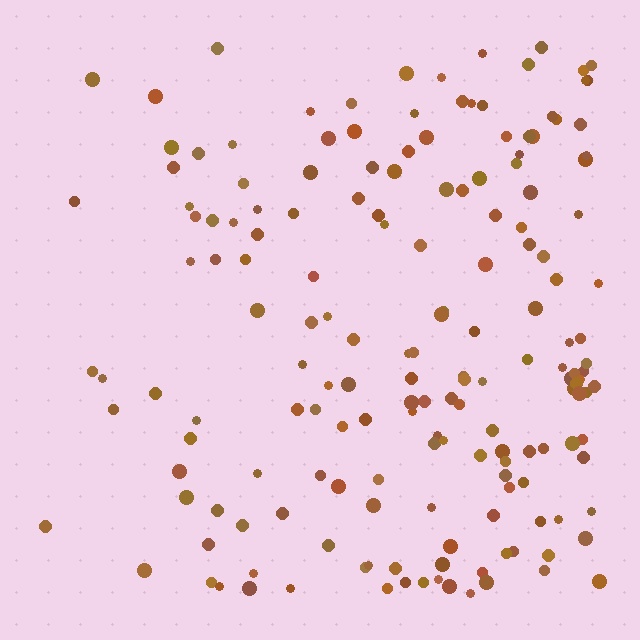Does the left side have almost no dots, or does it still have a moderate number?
Still a moderate number, just noticeably fewer than the right.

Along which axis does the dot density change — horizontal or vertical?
Horizontal.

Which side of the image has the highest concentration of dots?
The right.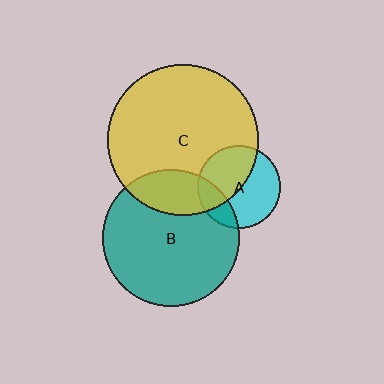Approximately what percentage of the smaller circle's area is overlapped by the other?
Approximately 45%.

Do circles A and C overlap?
Yes.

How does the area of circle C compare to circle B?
Approximately 1.2 times.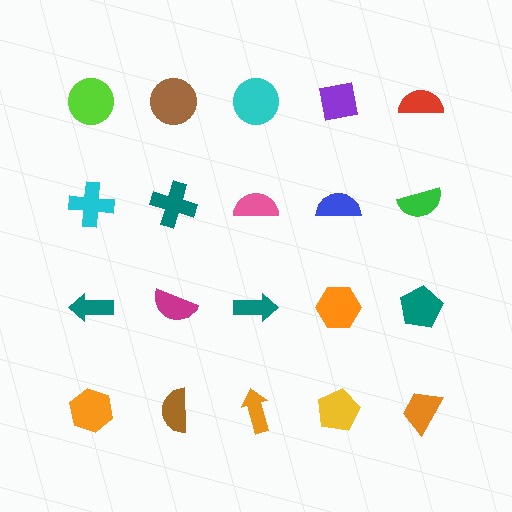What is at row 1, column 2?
A brown circle.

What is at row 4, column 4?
A yellow pentagon.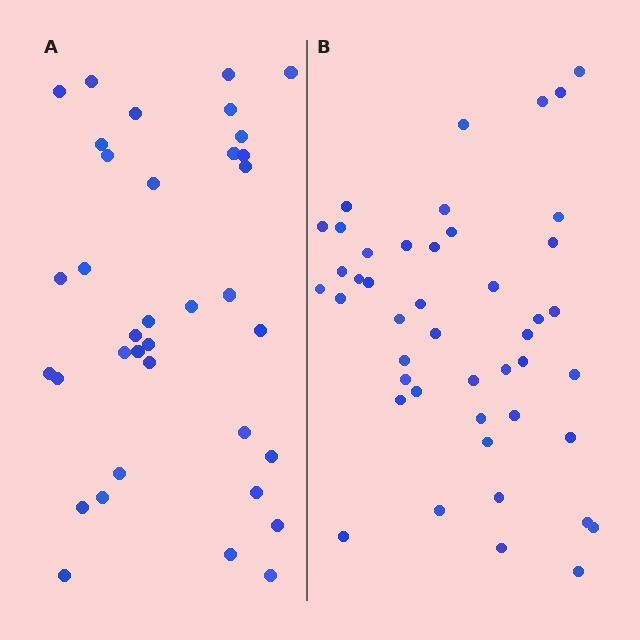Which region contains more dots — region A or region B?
Region B (the right region) has more dots.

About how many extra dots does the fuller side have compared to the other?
Region B has roughly 8 or so more dots than region A.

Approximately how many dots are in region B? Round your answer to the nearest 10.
About 40 dots. (The exact count is 45, which rounds to 40.)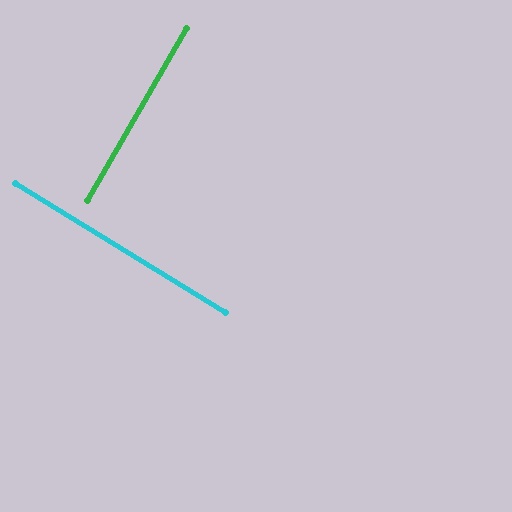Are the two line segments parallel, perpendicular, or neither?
Perpendicular — they meet at approximately 88°.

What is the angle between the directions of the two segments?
Approximately 88 degrees.